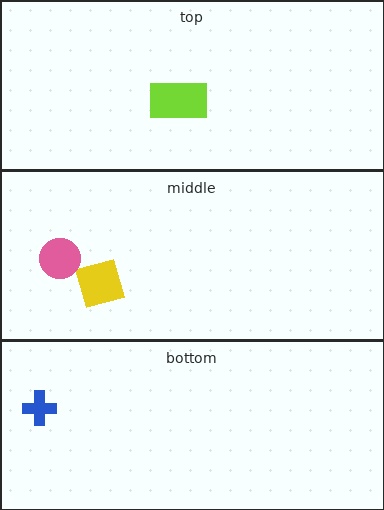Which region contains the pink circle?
The middle region.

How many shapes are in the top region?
1.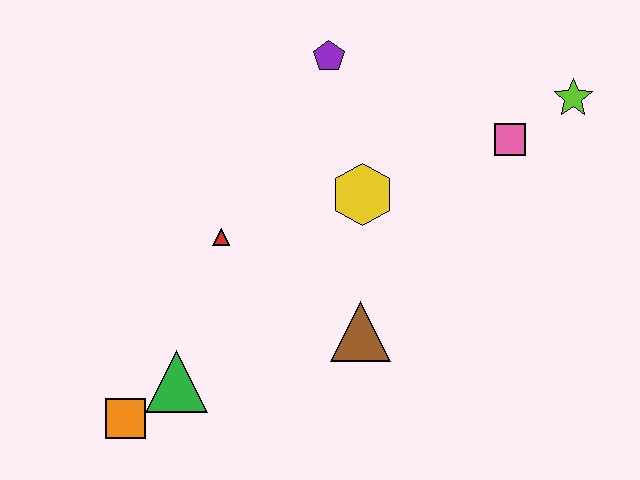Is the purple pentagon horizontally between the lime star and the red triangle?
Yes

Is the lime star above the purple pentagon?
No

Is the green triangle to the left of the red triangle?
Yes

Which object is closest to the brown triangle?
The yellow hexagon is closest to the brown triangle.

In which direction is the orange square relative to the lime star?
The orange square is to the left of the lime star.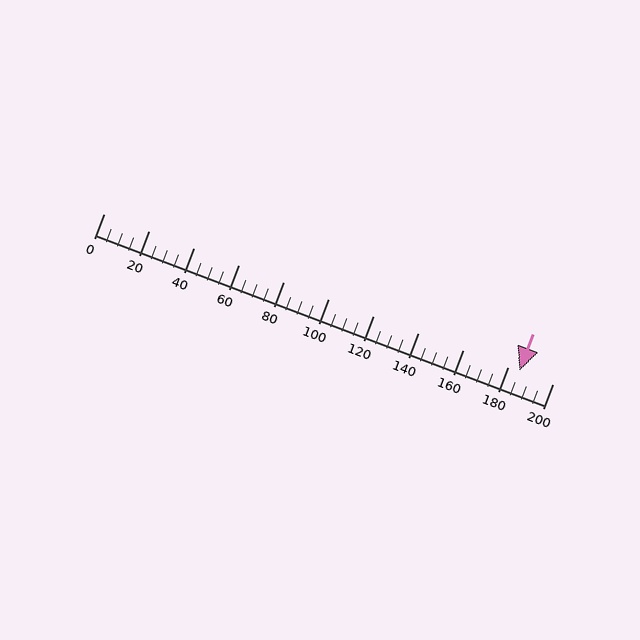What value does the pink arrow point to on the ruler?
The pink arrow points to approximately 185.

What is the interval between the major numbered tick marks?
The major tick marks are spaced 20 units apart.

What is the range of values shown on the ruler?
The ruler shows values from 0 to 200.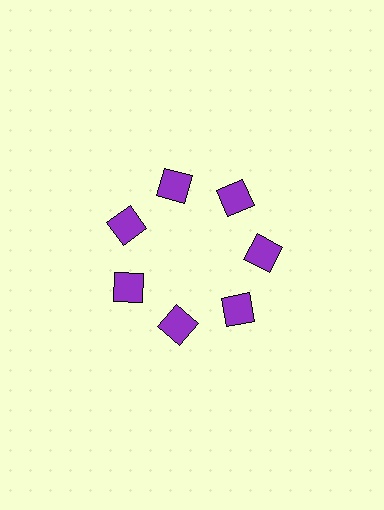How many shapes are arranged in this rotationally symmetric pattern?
There are 7 shapes, arranged in 7 groups of 1.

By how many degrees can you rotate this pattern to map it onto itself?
The pattern maps onto itself every 51 degrees of rotation.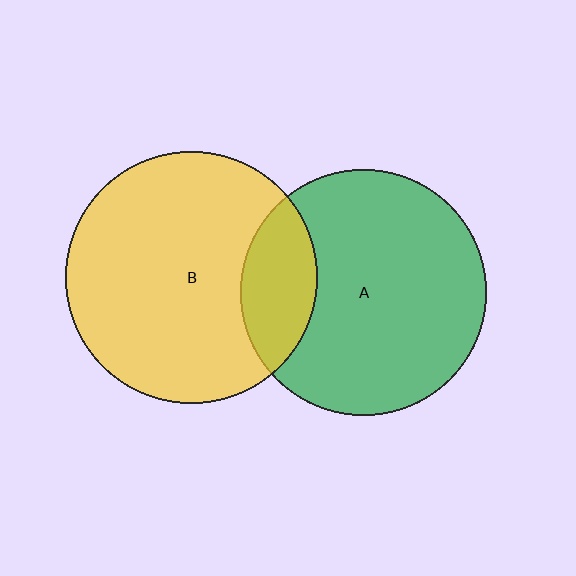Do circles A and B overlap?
Yes.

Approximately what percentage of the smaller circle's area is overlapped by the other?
Approximately 20%.